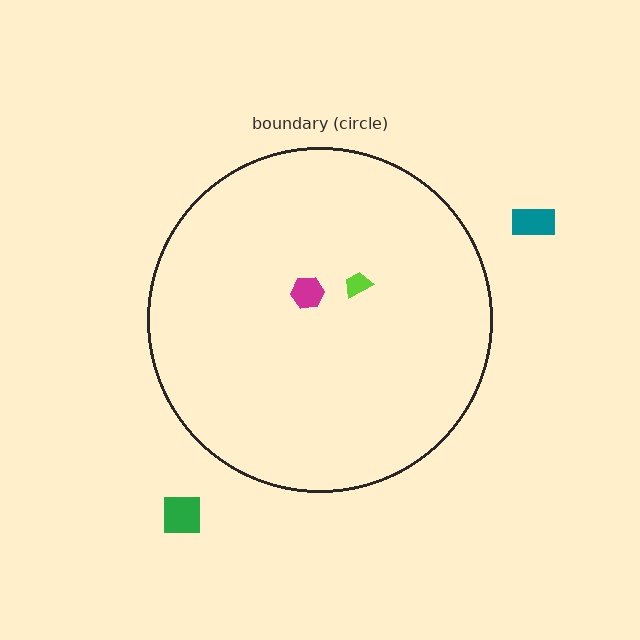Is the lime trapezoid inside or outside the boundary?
Inside.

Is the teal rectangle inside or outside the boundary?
Outside.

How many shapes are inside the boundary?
2 inside, 2 outside.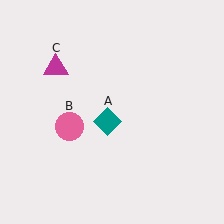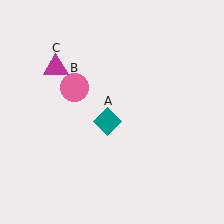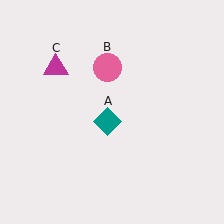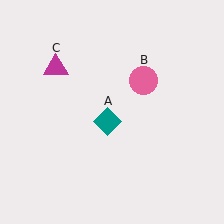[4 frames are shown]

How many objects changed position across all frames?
1 object changed position: pink circle (object B).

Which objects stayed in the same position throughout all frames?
Teal diamond (object A) and magenta triangle (object C) remained stationary.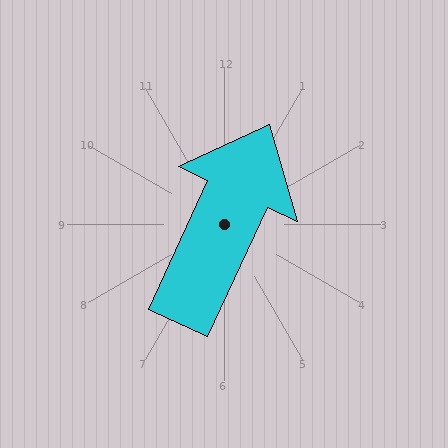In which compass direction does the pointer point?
Northeast.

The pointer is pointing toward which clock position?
Roughly 1 o'clock.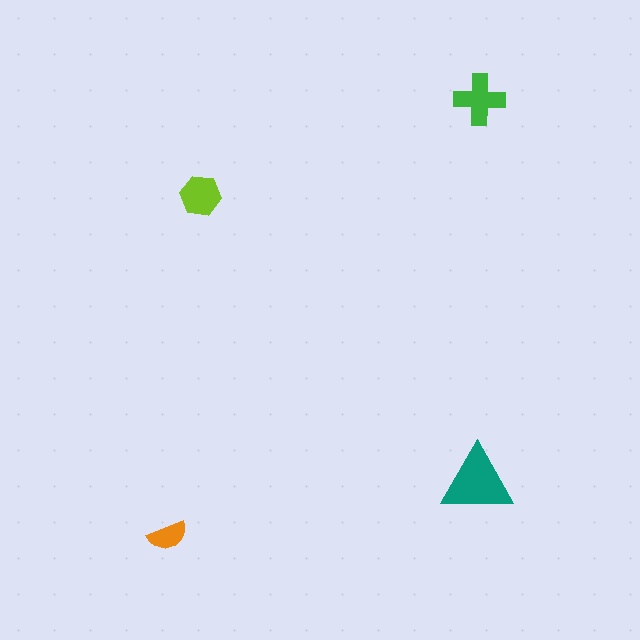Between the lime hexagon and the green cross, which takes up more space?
The green cross.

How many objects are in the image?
There are 4 objects in the image.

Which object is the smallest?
The orange semicircle.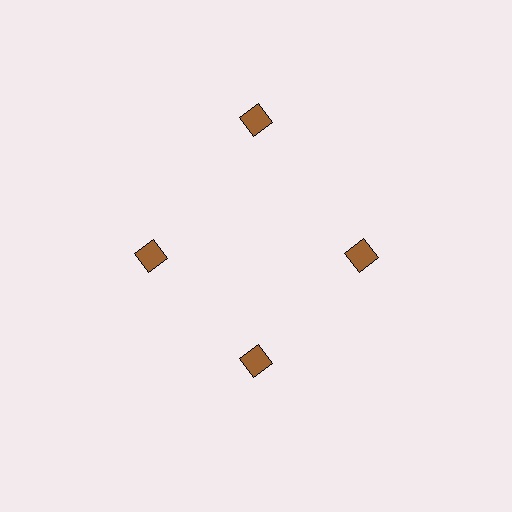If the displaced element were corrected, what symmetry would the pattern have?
It would have 4-fold rotational symmetry — the pattern would map onto itself every 90 degrees.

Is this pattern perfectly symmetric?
No. The 4 brown diamonds are arranged in a ring, but one element near the 12 o'clock position is pushed outward from the center, breaking the 4-fold rotational symmetry.